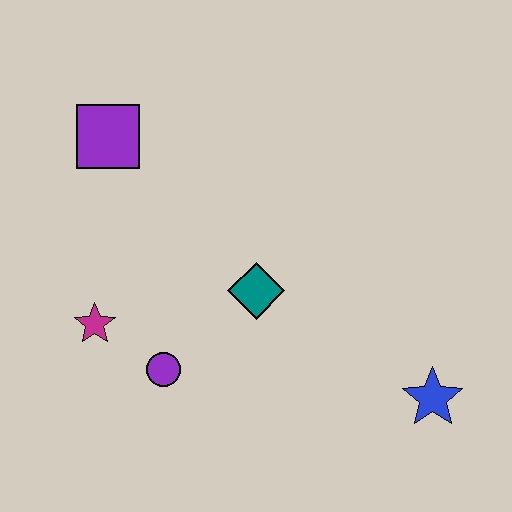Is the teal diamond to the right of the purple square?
Yes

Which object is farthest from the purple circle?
The blue star is farthest from the purple circle.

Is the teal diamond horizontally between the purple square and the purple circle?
No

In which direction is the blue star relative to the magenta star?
The blue star is to the right of the magenta star.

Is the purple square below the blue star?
No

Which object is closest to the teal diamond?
The purple circle is closest to the teal diamond.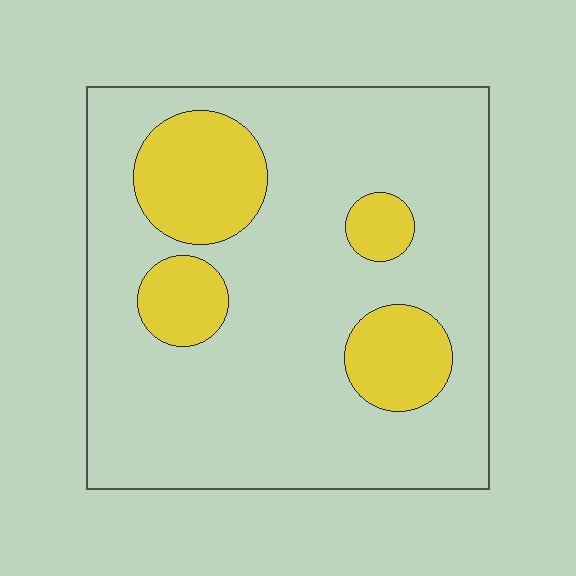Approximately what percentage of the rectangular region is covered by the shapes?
Approximately 20%.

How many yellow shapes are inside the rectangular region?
4.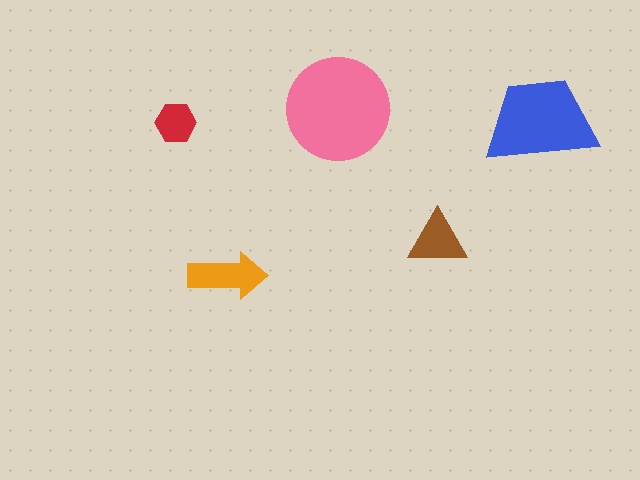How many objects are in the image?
There are 5 objects in the image.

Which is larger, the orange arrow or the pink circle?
The pink circle.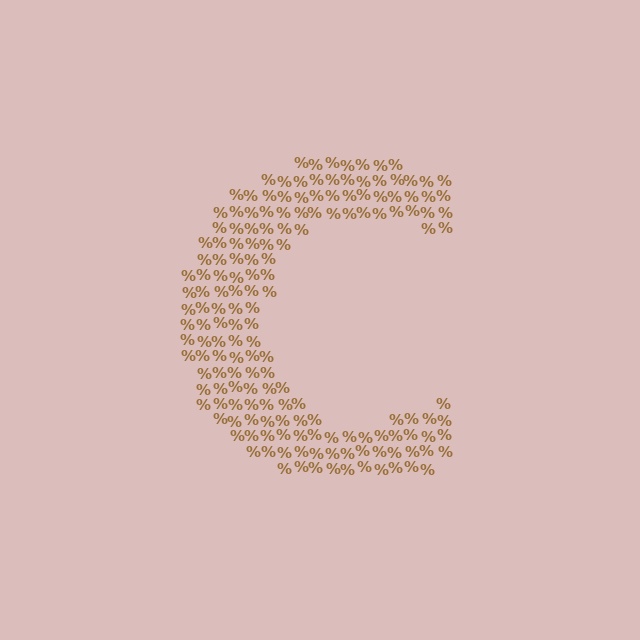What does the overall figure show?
The overall figure shows the letter C.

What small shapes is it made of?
It is made of small percent signs.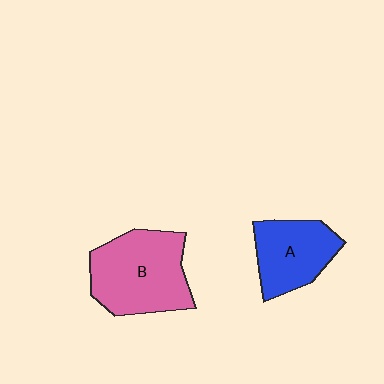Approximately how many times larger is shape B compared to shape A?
Approximately 1.4 times.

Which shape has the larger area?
Shape B (pink).